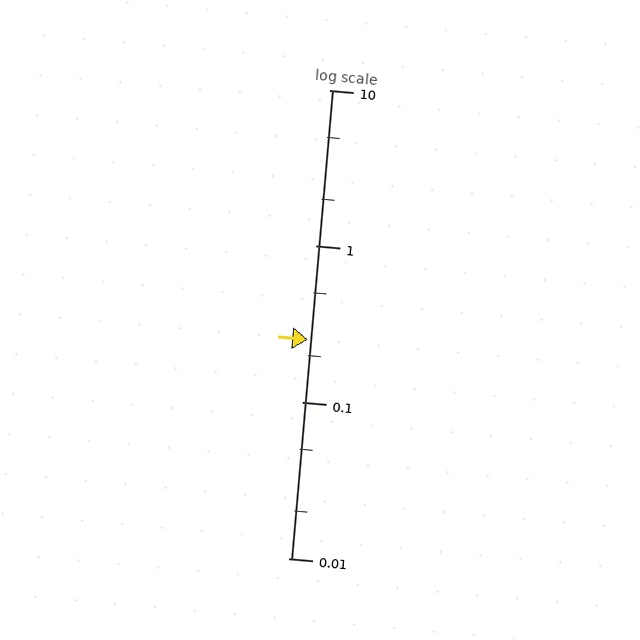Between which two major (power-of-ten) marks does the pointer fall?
The pointer is between 0.1 and 1.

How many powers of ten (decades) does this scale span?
The scale spans 3 decades, from 0.01 to 10.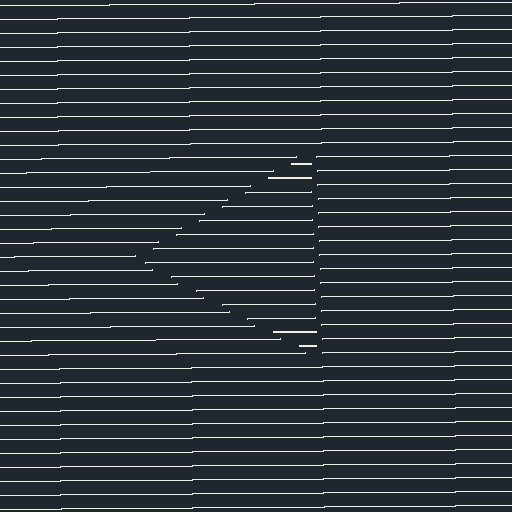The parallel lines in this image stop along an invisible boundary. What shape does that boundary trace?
An illusory triangle. The interior of the shape contains the same grating, shifted by half a period — the contour is defined by the phase discontinuity where line-ends from the inner and outer gratings abut.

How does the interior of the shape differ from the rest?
The interior of the shape contains the same grating, shifted by half a period — the contour is defined by the phase discontinuity where line-ends from the inner and outer gratings abut.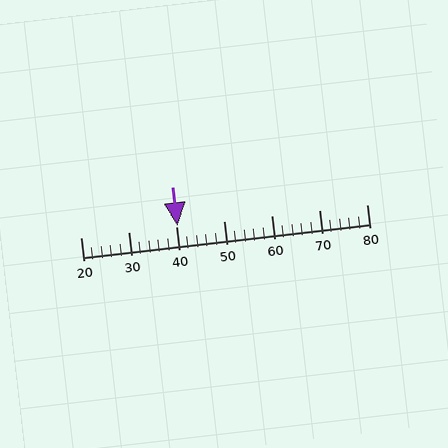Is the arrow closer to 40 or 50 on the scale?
The arrow is closer to 40.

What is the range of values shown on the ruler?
The ruler shows values from 20 to 80.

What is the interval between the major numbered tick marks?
The major tick marks are spaced 10 units apart.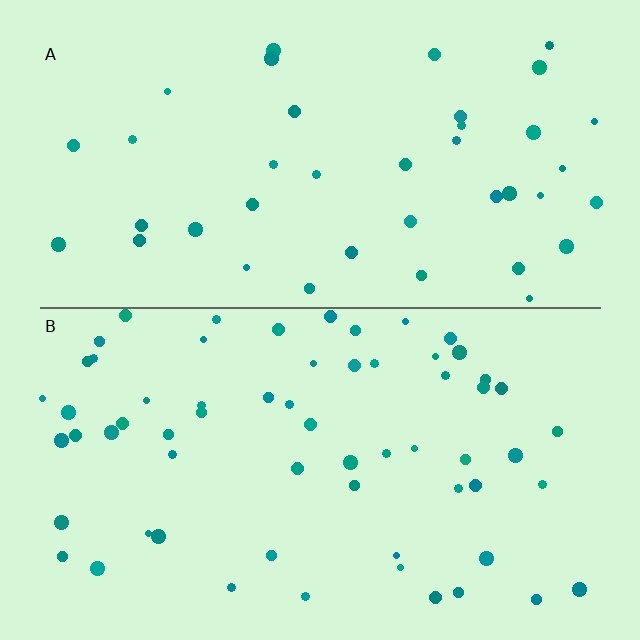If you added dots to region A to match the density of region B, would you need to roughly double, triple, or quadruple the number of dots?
Approximately double.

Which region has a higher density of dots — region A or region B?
B (the bottom).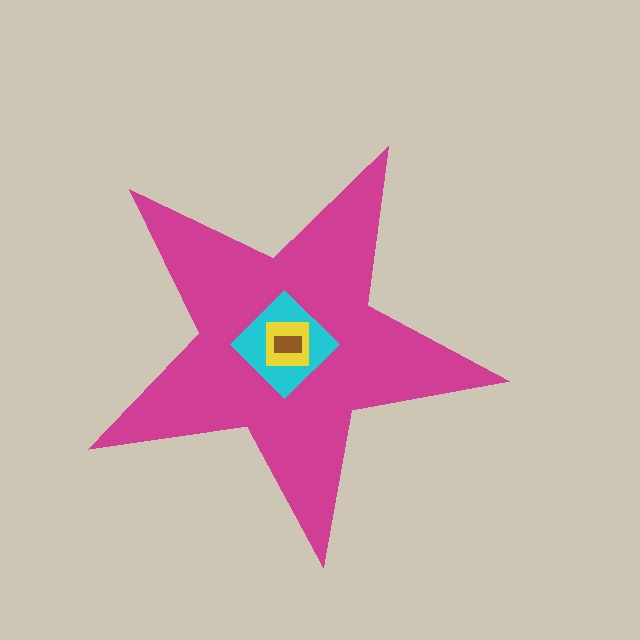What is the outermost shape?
The magenta star.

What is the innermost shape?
The brown rectangle.